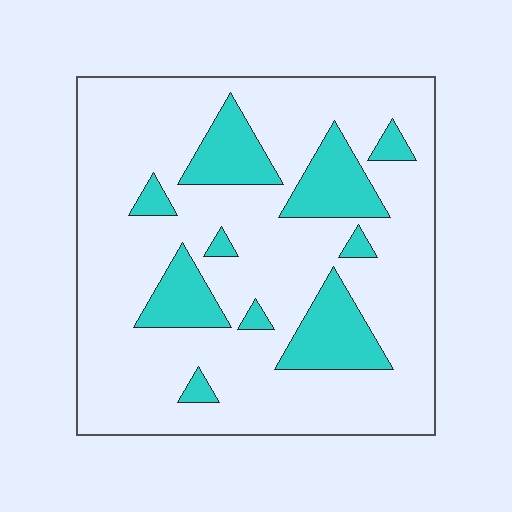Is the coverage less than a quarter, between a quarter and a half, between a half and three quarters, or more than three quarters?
Less than a quarter.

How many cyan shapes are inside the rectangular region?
10.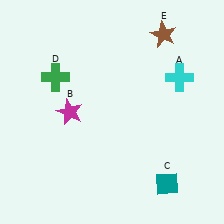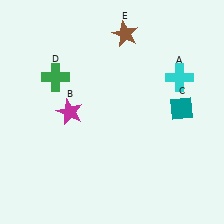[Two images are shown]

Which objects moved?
The objects that moved are: the teal diamond (C), the brown star (E).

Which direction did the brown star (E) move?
The brown star (E) moved left.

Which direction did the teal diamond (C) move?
The teal diamond (C) moved up.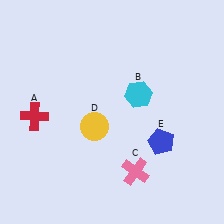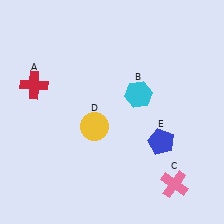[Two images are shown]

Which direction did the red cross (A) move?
The red cross (A) moved up.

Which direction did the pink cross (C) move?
The pink cross (C) moved right.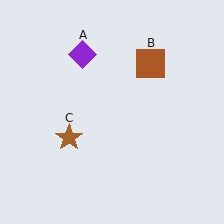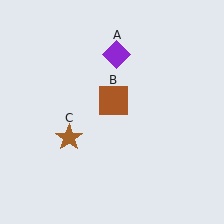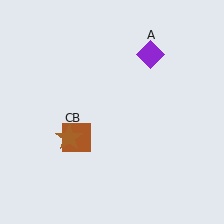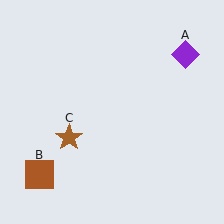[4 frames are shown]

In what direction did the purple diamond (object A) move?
The purple diamond (object A) moved right.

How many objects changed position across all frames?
2 objects changed position: purple diamond (object A), brown square (object B).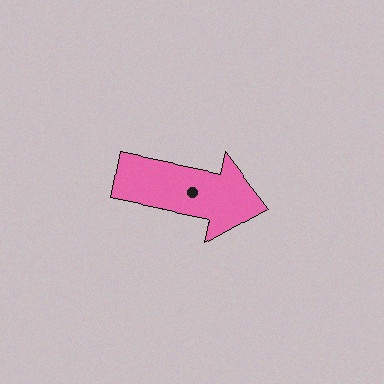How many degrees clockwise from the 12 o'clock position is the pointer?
Approximately 101 degrees.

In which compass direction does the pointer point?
East.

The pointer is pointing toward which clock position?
Roughly 3 o'clock.